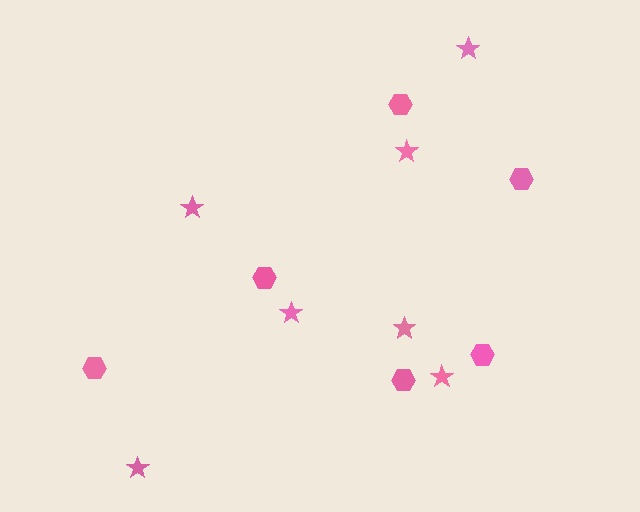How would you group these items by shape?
There are 2 groups: one group of stars (7) and one group of hexagons (6).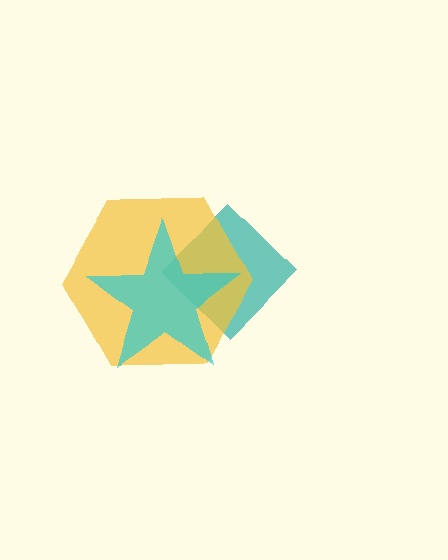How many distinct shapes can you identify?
There are 3 distinct shapes: a teal diamond, a yellow hexagon, a cyan star.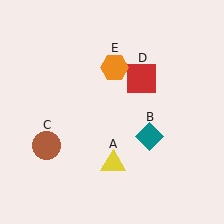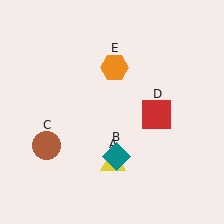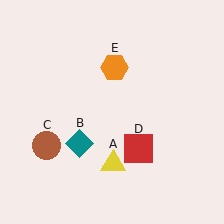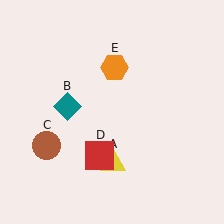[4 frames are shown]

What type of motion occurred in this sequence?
The teal diamond (object B), red square (object D) rotated clockwise around the center of the scene.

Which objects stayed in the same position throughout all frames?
Yellow triangle (object A) and brown circle (object C) and orange hexagon (object E) remained stationary.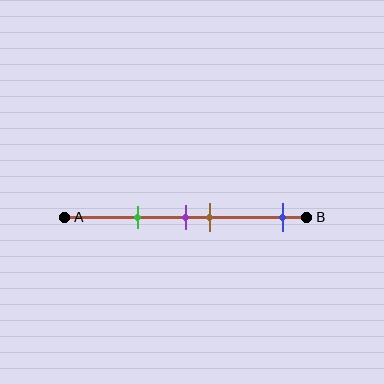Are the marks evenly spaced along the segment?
No, the marks are not evenly spaced.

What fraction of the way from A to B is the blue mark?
The blue mark is approximately 90% (0.9) of the way from A to B.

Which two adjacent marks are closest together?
The purple and brown marks are the closest adjacent pair.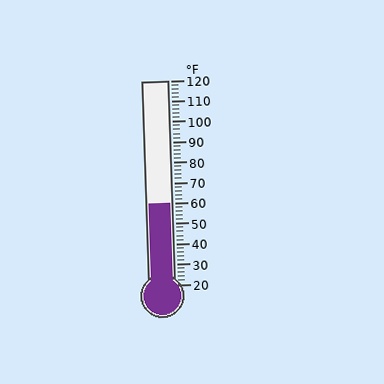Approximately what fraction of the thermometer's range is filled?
The thermometer is filled to approximately 40% of its range.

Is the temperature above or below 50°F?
The temperature is above 50°F.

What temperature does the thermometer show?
The thermometer shows approximately 60°F.